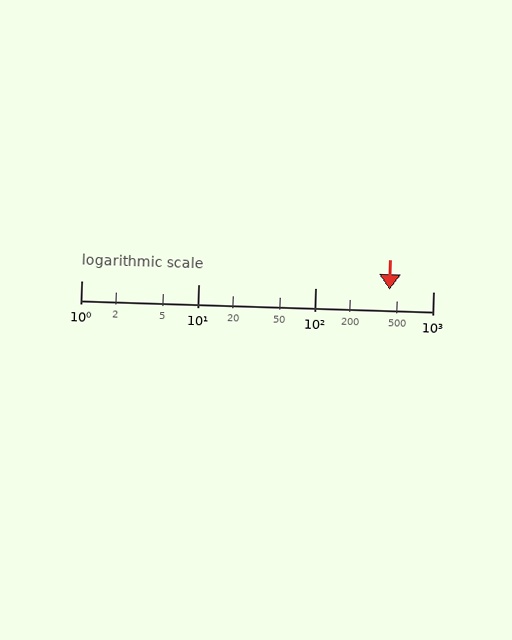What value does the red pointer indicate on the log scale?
The pointer indicates approximately 430.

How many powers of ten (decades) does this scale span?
The scale spans 3 decades, from 1 to 1000.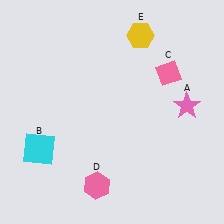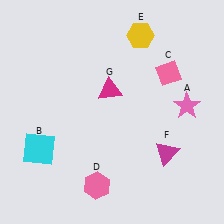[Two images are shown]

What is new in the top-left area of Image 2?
A magenta triangle (G) was added in the top-left area of Image 2.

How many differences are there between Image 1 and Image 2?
There are 2 differences between the two images.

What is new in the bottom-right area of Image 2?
A magenta triangle (F) was added in the bottom-right area of Image 2.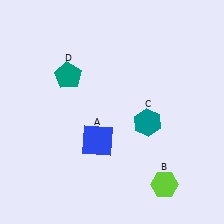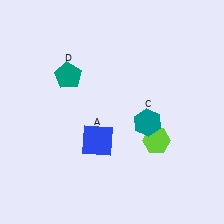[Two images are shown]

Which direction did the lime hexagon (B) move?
The lime hexagon (B) moved up.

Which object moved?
The lime hexagon (B) moved up.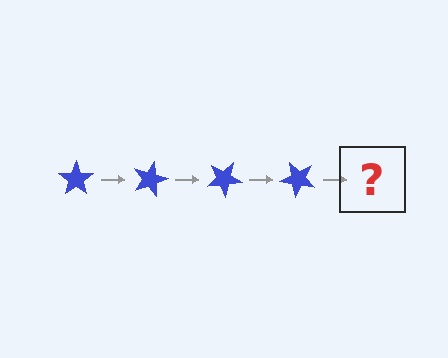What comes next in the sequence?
The next element should be a blue star rotated 60 degrees.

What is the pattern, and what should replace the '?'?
The pattern is that the star rotates 15 degrees each step. The '?' should be a blue star rotated 60 degrees.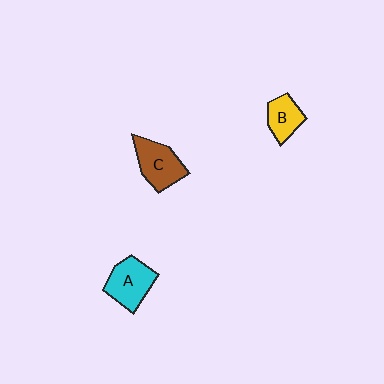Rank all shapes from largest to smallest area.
From largest to smallest: A (cyan), C (brown), B (yellow).